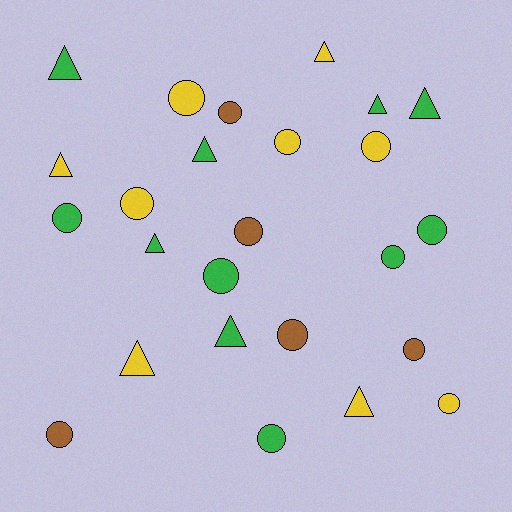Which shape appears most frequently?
Circle, with 15 objects.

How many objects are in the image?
There are 25 objects.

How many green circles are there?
There are 5 green circles.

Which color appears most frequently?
Green, with 11 objects.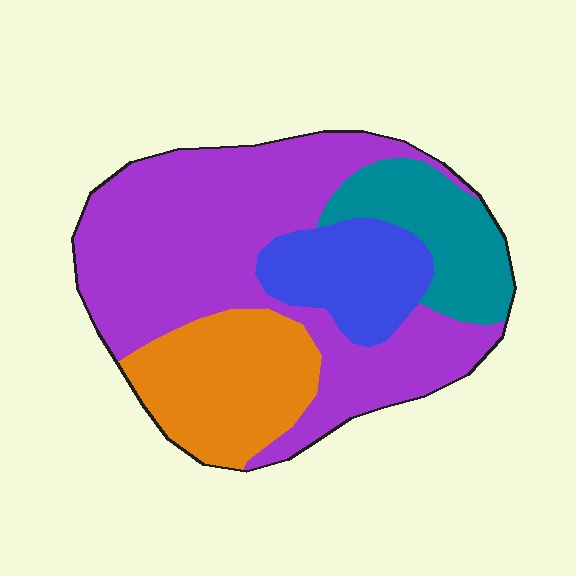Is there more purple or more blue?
Purple.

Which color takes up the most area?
Purple, at roughly 50%.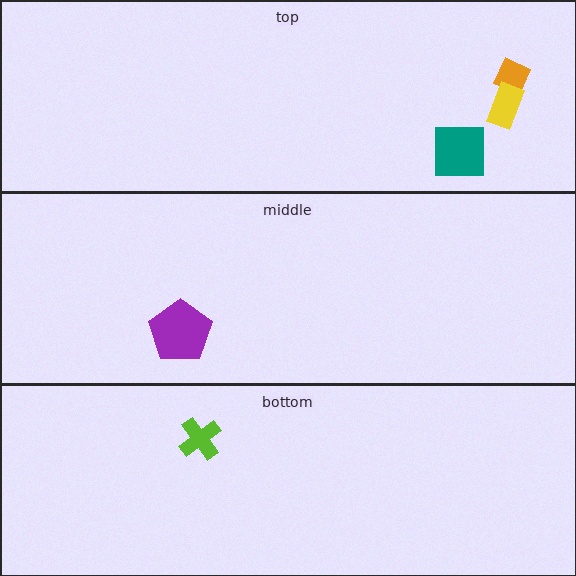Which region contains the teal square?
The top region.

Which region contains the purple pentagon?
The middle region.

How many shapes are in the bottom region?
1.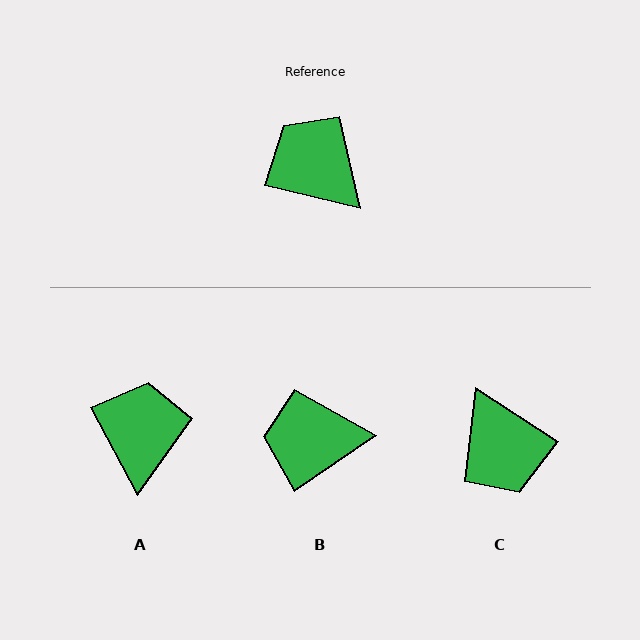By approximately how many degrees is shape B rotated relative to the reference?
Approximately 48 degrees counter-clockwise.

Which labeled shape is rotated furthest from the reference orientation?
C, about 161 degrees away.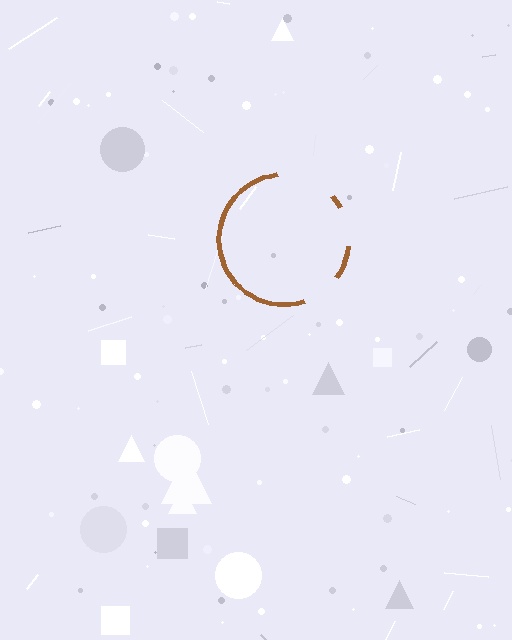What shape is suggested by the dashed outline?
The dashed outline suggests a circle.